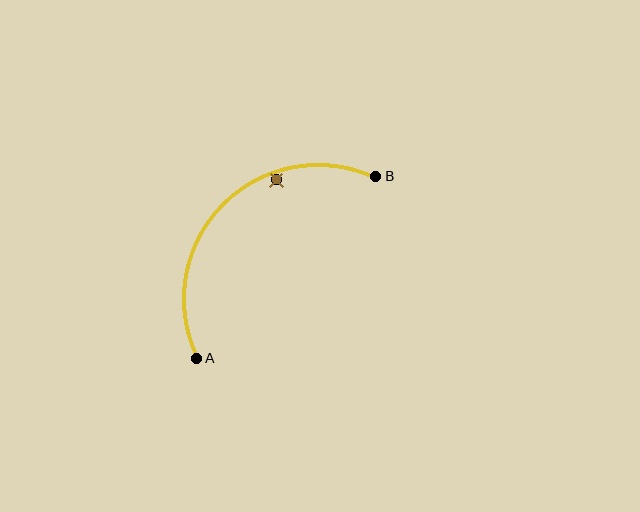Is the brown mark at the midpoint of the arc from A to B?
No — the brown mark does not lie on the arc at all. It sits slightly inside the curve.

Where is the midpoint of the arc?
The arc midpoint is the point on the curve farthest from the straight line joining A and B. It sits above and to the left of that line.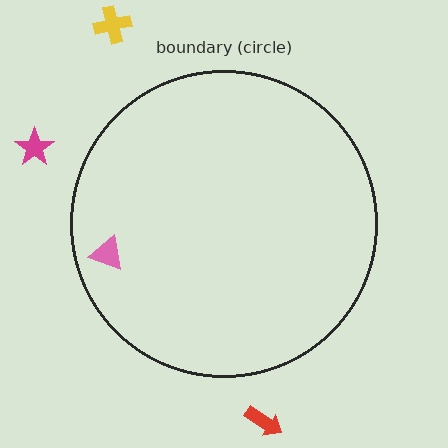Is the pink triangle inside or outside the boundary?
Inside.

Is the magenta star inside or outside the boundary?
Outside.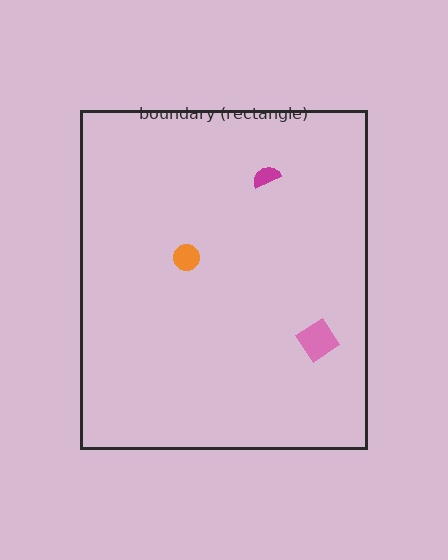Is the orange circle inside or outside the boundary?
Inside.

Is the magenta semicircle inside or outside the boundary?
Inside.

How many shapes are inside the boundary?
3 inside, 0 outside.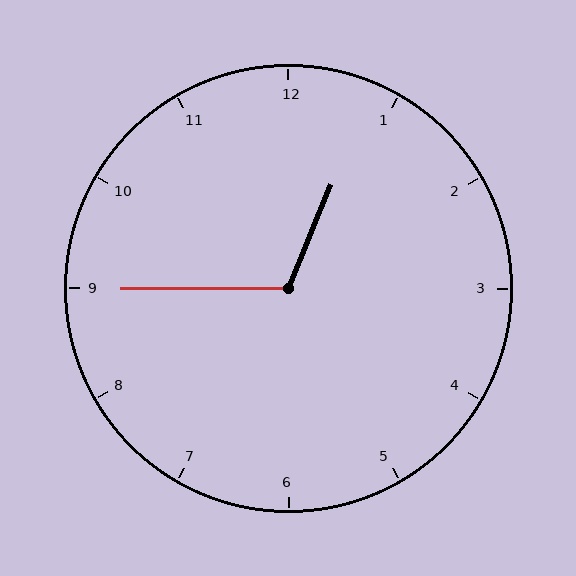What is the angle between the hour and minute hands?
Approximately 112 degrees.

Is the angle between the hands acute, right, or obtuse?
It is obtuse.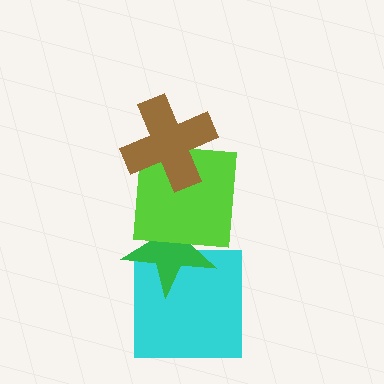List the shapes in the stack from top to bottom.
From top to bottom: the brown cross, the lime square, the green star, the cyan square.